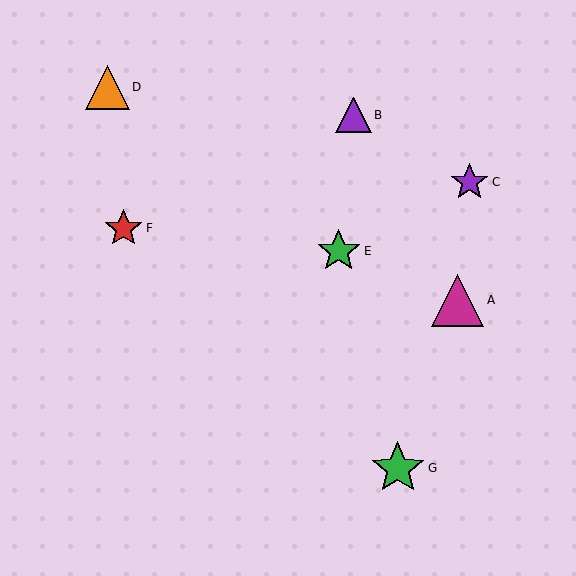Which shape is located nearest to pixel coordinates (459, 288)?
The magenta triangle (labeled A) at (458, 300) is nearest to that location.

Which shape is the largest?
The green star (labeled G) is the largest.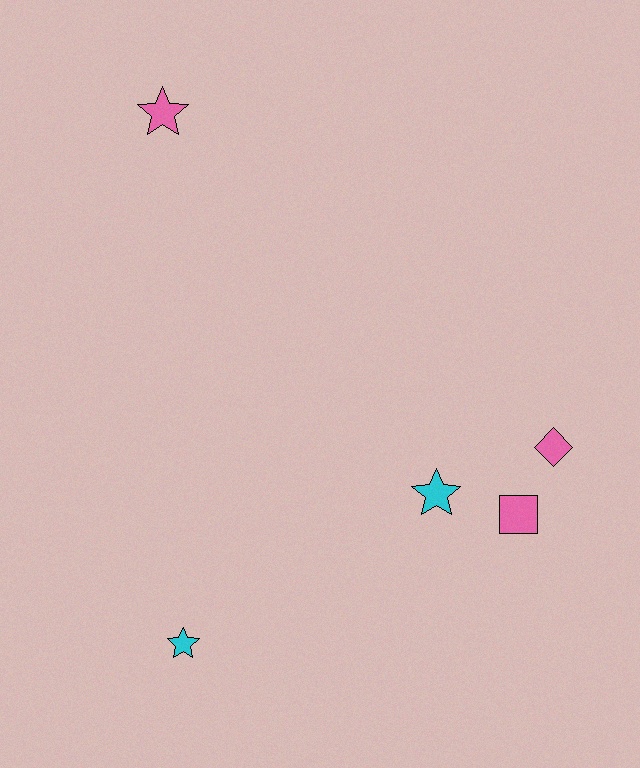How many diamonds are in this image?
There is 1 diamond.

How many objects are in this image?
There are 5 objects.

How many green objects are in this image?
There are no green objects.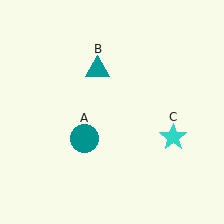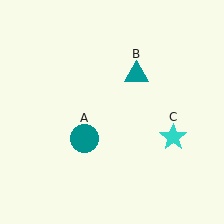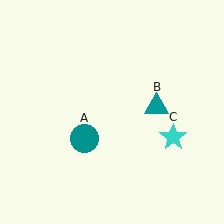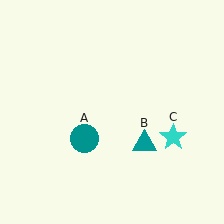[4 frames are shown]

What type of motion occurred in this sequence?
The teal triangle (object B) rotated clockwise around the center of the scene.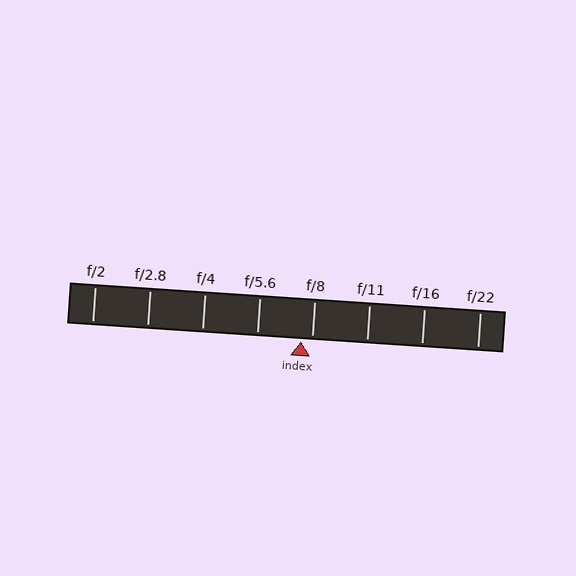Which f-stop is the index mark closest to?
The index mark is closest to f/8.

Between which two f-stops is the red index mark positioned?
The index mark is between f/5.6 and f/8.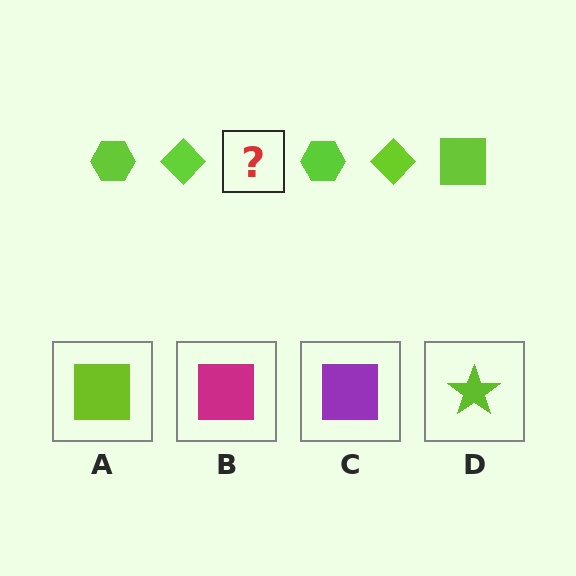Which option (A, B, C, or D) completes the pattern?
A.